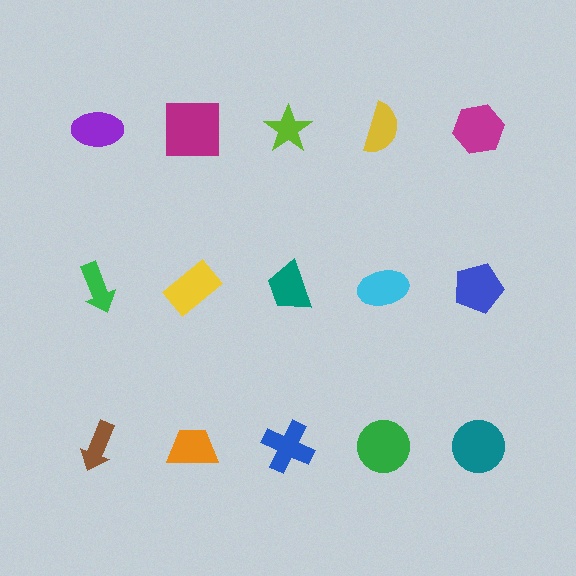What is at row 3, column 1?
A brown arrow.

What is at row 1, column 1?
A purple ellipse.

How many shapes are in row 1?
5 shapes.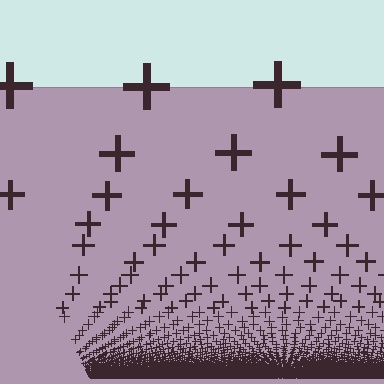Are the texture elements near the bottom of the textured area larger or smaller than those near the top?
Smaller. The gradient is inverted — elements near the bottom are smaller and denser.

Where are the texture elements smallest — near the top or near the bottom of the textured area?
Near the bottom.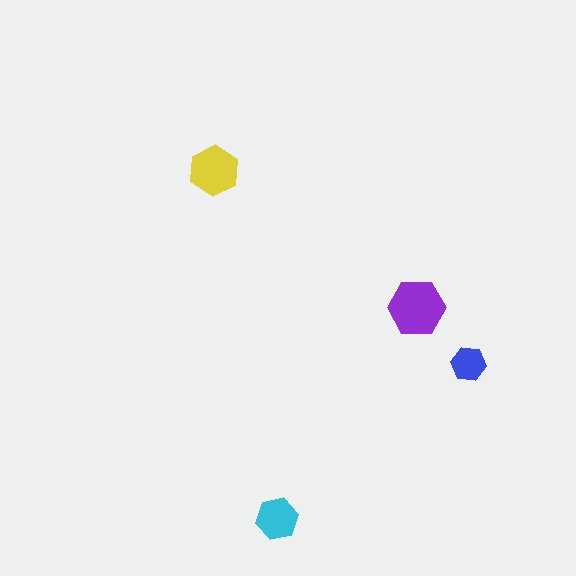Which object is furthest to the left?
The yellow hexagon is leftmost.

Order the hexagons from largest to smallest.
the purple one, the yellow one, the cyan one, the blue one.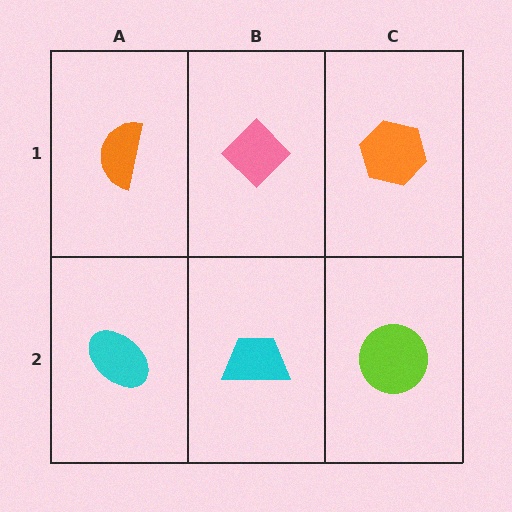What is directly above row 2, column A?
An orange semicircle.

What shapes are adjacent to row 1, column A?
A cyan ellipse (row 2, column A), a pink diamond (row 1, column B).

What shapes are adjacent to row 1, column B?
A cyan trapezoid (row 2, column B), an orange semicircle (row 1, column A), an orange hexagon (row 1, column C).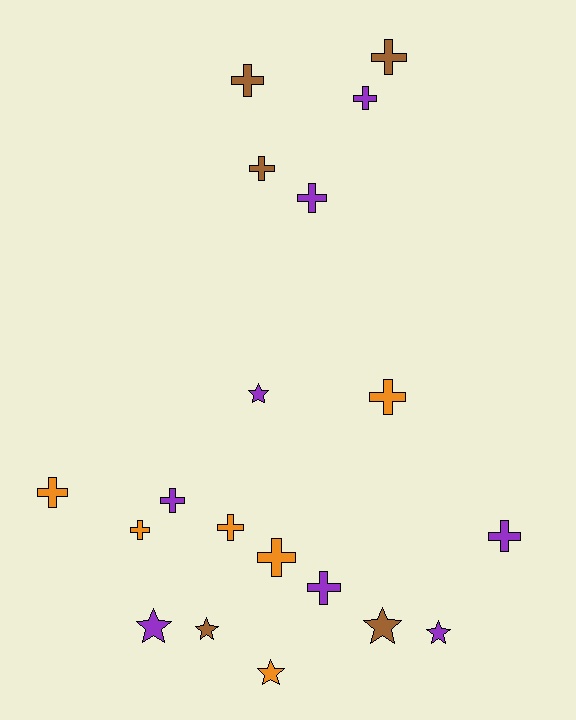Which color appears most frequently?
Purple, with 8 objects.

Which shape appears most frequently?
Cross, with 13 objects.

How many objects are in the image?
There are 19 objects.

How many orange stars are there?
There is 1 orange star.